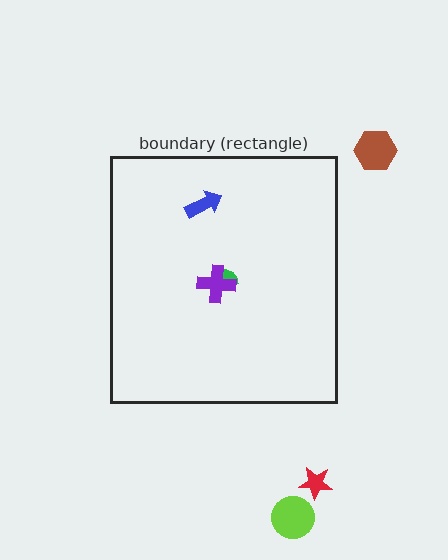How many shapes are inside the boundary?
3 inside, 3 outside.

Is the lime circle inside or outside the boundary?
Outside.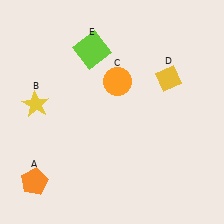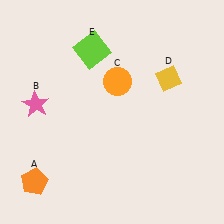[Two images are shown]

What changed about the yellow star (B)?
In Image 1, B is yellow. In Image 2, it changed to pink.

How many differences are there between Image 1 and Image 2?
There is 1 difference between the two images.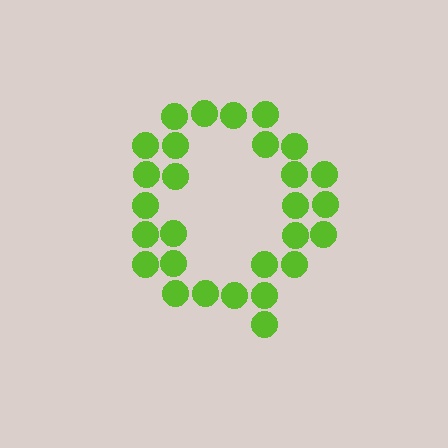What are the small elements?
The small elements are circles.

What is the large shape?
The large shape is the letter Q.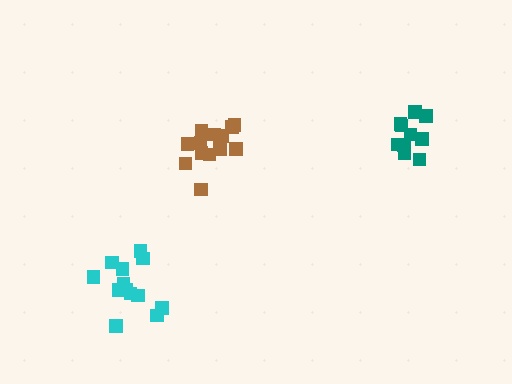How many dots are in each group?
Group 1: 13 dots, Group 2: 10 dots, Group 3: 14 dots (37 total).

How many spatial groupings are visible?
There are 3 spatial groupings.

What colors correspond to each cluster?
The clusters are colored: cyan, teal, brown.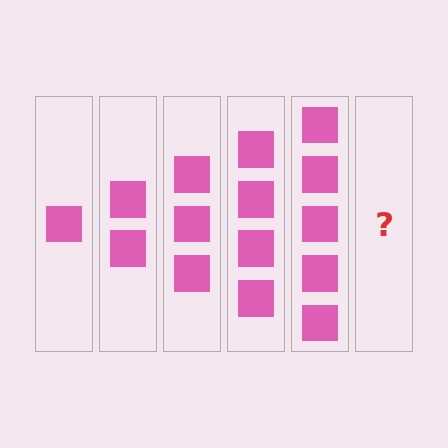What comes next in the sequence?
The next element should be 6 squares.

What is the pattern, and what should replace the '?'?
The pattern is that each step adds one more square. The '?' should be 6 squares.